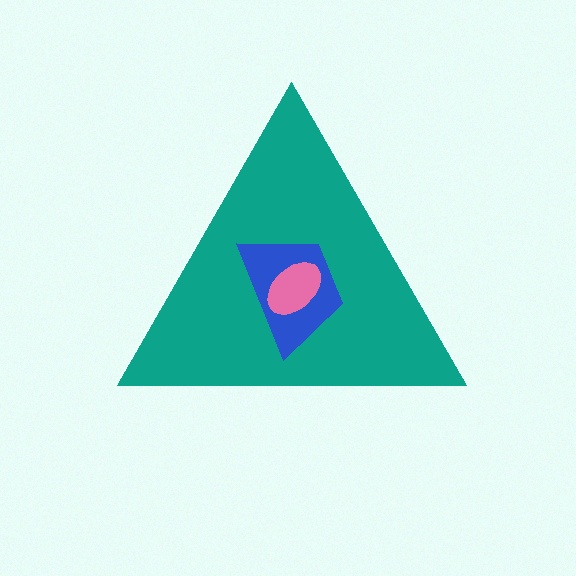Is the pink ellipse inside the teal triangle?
Yes.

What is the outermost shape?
The teal triangle.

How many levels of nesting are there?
3.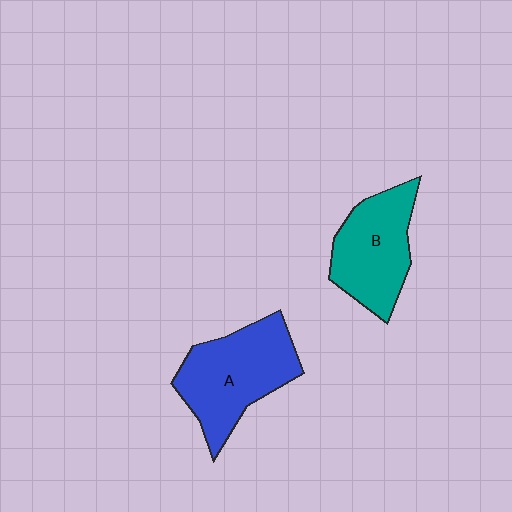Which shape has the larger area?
Shape A (blue).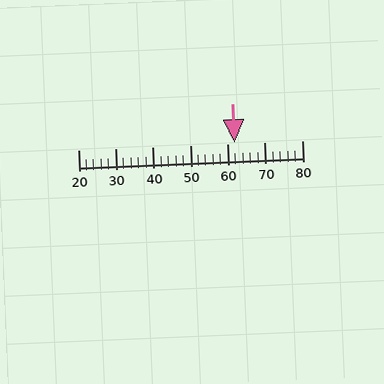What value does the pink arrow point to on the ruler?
The pink arrow points to approximately 62.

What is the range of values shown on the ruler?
The ruler shows values from 20 to 80.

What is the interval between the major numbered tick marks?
The major tick marks are spaced 10 units apart.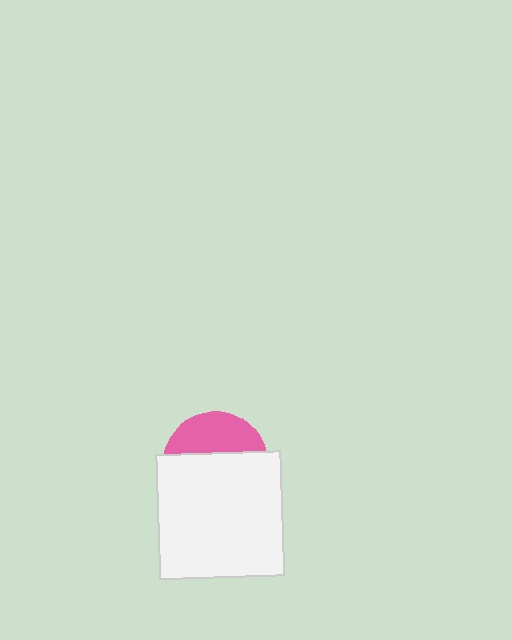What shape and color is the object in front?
The object in front is a white square.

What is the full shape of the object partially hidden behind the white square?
The partially hidden object is a pink circle.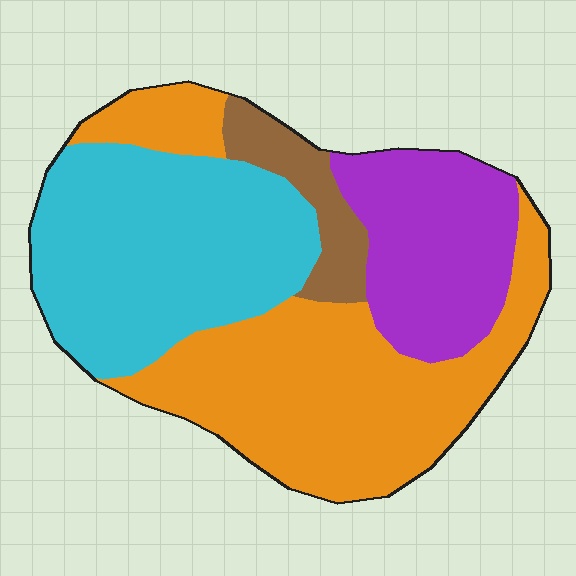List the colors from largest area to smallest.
From largest to smallest: orange, cyan, purple, brown.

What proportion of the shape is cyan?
Cyan takes up between a sixth and a third of the shape.